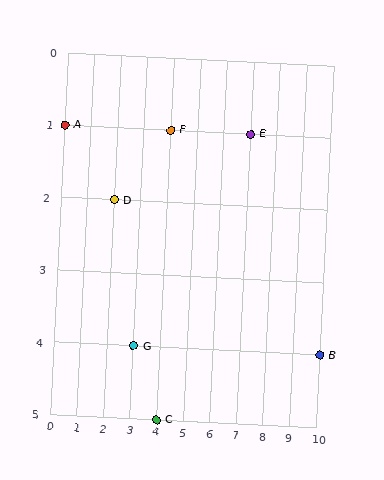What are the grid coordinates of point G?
Point G is at grid coordinates (3, 4).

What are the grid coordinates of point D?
Point D is at grid coordinates (2, 2).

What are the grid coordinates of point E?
Point E is at grid coordinates (7, 1).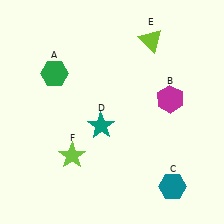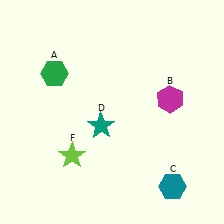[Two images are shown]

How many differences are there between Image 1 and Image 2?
There is 1 difference between the two images.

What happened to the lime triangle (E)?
The lime triangle (E) was removed in Image 2. It was in the top-right area of Image 1.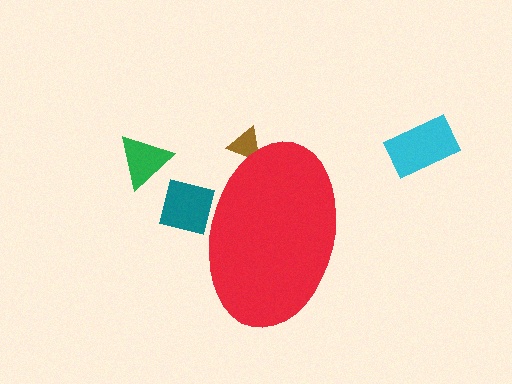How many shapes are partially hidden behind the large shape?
2 shapes are partially hidden.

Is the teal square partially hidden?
Yes, the teal square is partially hidden behind the red ellipse.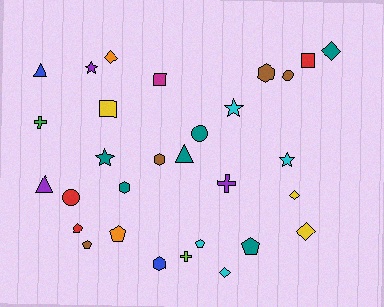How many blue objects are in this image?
There are 2 blue objects.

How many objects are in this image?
There are 30 objects.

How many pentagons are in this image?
There are 5 pentagons.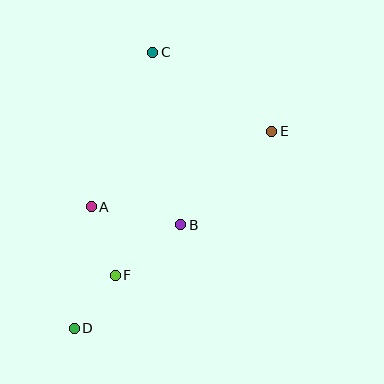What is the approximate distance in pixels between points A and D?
The distance between A and D is approximately 123 pixels.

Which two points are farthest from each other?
Points C and D are farthest from each other.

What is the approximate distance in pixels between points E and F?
The distance between E and F is approximately 212 pixels.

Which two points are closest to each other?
Points D and F are closest to each other.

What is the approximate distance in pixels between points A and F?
The distance between A and F is approximately 72 pixels.